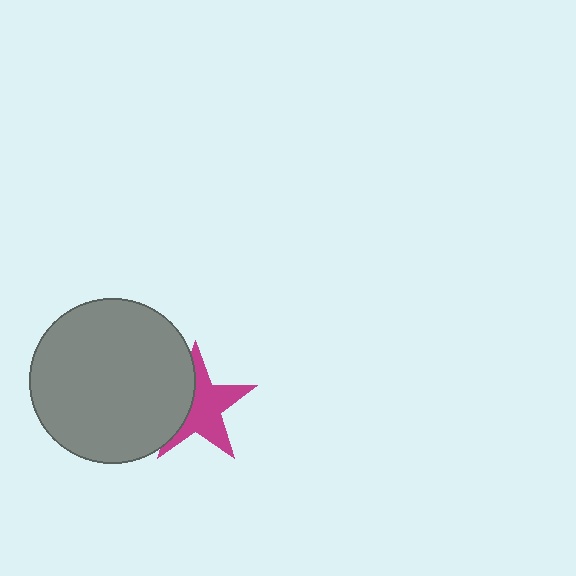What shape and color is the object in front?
The object in front is a gray circle.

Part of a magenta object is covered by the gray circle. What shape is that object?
It is a star.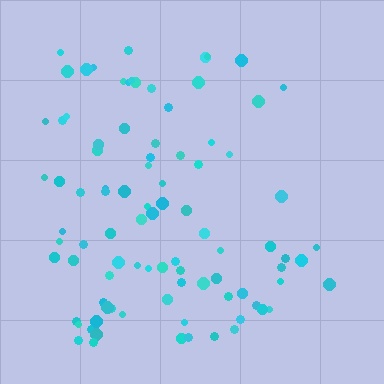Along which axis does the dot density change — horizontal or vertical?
Horizontal.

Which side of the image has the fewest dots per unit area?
The right.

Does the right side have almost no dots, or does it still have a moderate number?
Still a moderate number, just noticeably fewer than the left.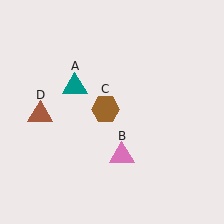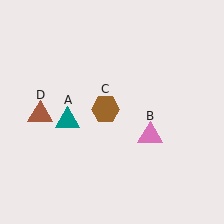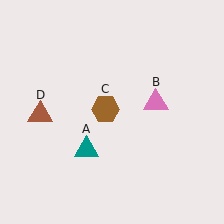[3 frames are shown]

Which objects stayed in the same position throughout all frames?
Brown hexagon (object C) and brown triangle (object D) remained stationary.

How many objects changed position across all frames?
2 objects changed position: teal triangle (object A), pink triangle (object B).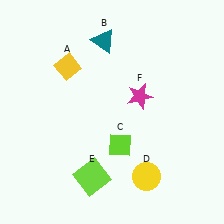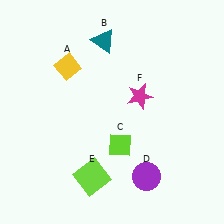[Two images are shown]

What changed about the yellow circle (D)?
In Image 1, D is yellow. In Image 2, it changed to purple.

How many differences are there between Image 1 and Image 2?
There is 1 difference between the two images.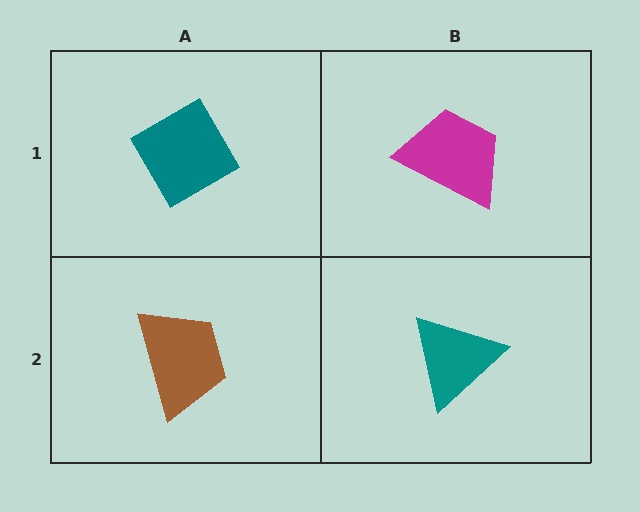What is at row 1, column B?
A magenta trapezoid.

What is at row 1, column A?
A teal diamond.